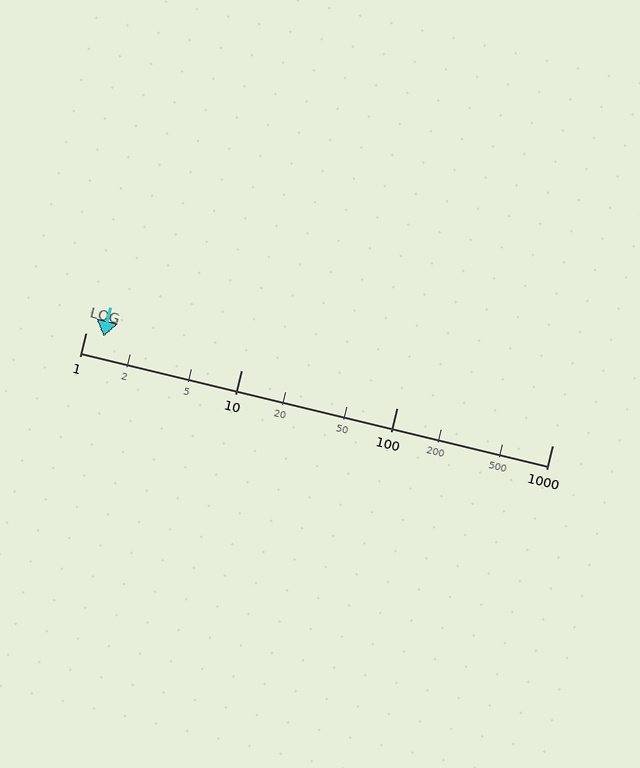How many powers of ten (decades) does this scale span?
The scale spans 3 decades, from 1 to 1000.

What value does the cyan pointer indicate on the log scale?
The pointer indicates approximately 1.3.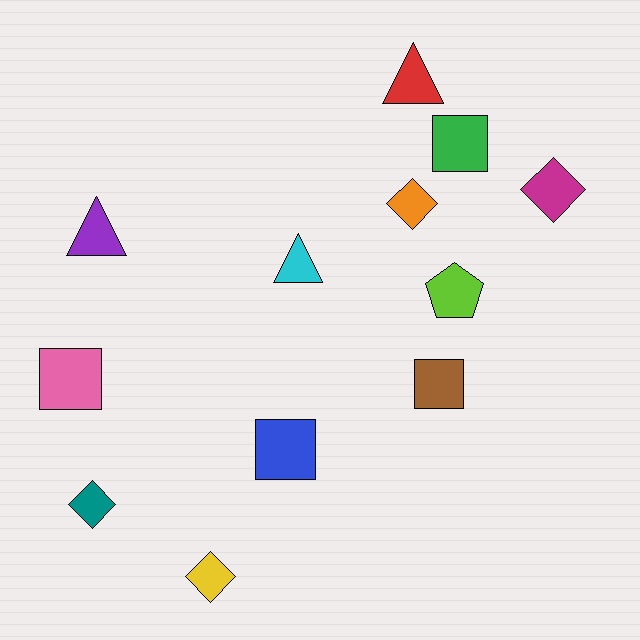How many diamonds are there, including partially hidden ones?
There are 4 diamonds.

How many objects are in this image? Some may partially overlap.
There are 12 objects.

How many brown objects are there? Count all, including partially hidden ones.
There is 1 brown object.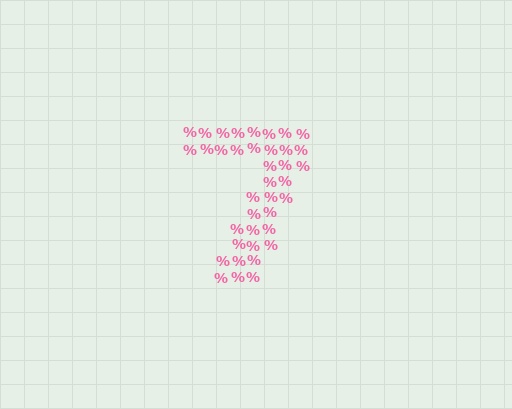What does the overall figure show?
The overall figure shows the digit 7.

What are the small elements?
The small elements are percent signs.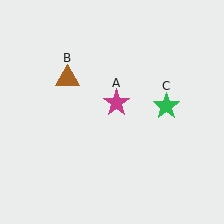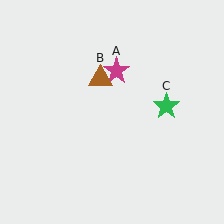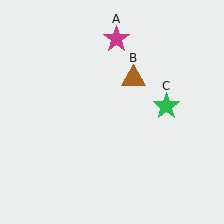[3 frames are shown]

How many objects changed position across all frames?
2 objects changed position: magenta star (object A), brown triangle (object B).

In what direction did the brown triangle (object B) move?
The brown triangle (object B) moved right.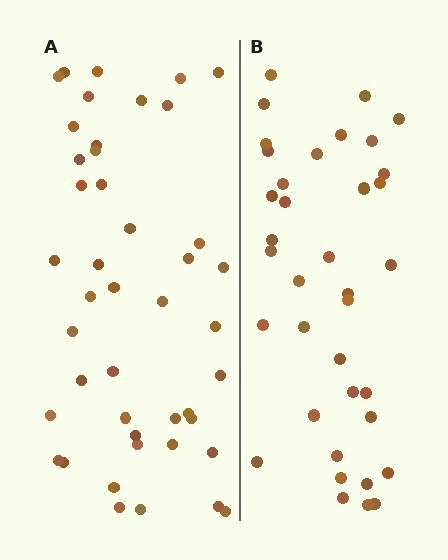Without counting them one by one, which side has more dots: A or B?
Region A (the left region) has more dots.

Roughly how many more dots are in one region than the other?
Region A has roughly 8 or so more dots than region B.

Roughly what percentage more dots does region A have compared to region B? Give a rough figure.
About 20% more.